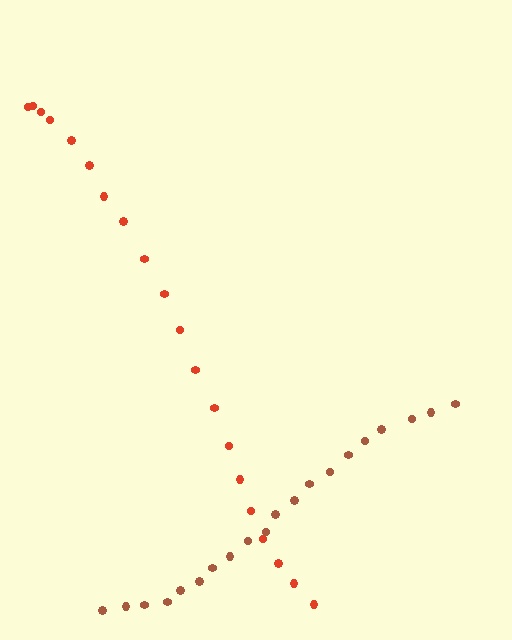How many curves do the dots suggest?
There are 2 distinct paths.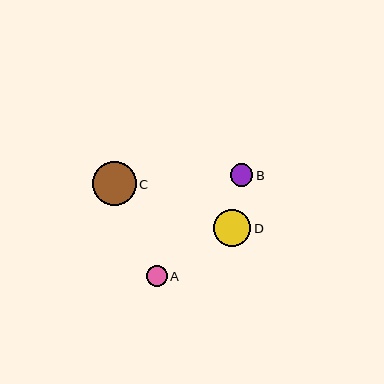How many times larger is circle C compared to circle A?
Circle C is approximately 2.2 times the size of circle A.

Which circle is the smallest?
Circle A is the smallest with a size of approximately 20 pixels.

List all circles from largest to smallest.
From largest to smallest: C, D, B, A.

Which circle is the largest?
Circle C is the largest with a size of approximately 44 pixels.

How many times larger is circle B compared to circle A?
Circle B is approximately 1.1 times the size of circle A.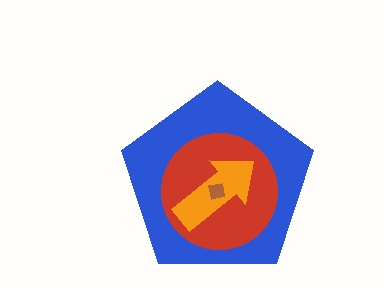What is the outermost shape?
The blue pentagon.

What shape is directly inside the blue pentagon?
The red circle.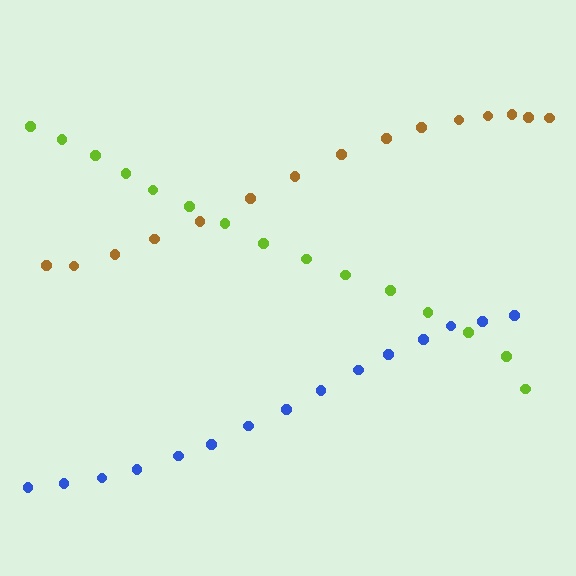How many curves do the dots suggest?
There are 3 distinct paths.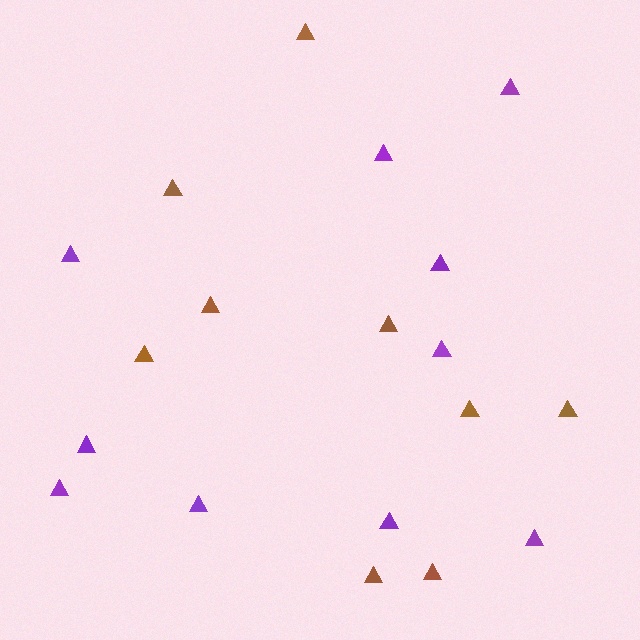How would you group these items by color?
There are 2 groups: one group of purple triangles (10) and one group of brown triangles (9).